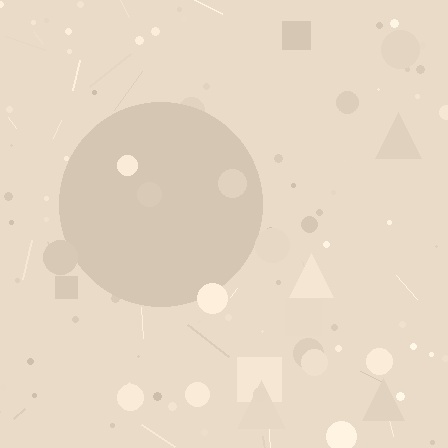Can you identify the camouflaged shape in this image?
The camouflaged shape is a circle.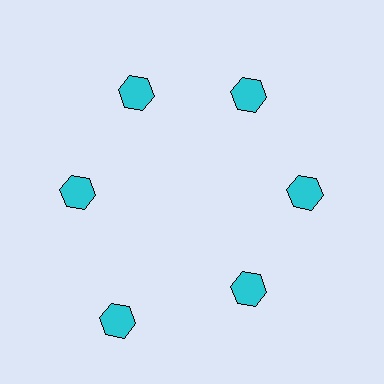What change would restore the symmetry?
The symmetry would be restored by moving it inward, back onto the ring so that all 6 hexagons sit at equal angles and equal distance from the center.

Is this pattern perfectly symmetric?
No. The 6 cyan hexagons are arranged in a ring, but one element near the 7 o'clock position is pushed outward from the center, breaking the 6-fold rotational symmetry.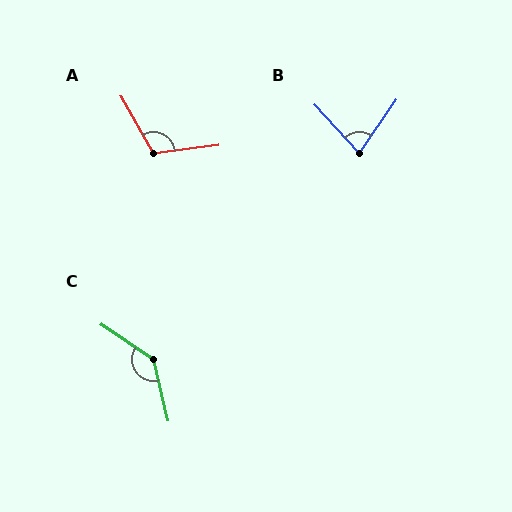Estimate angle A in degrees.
Approximately 112 degrees.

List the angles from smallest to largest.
B (78°), A (112°), C (137°).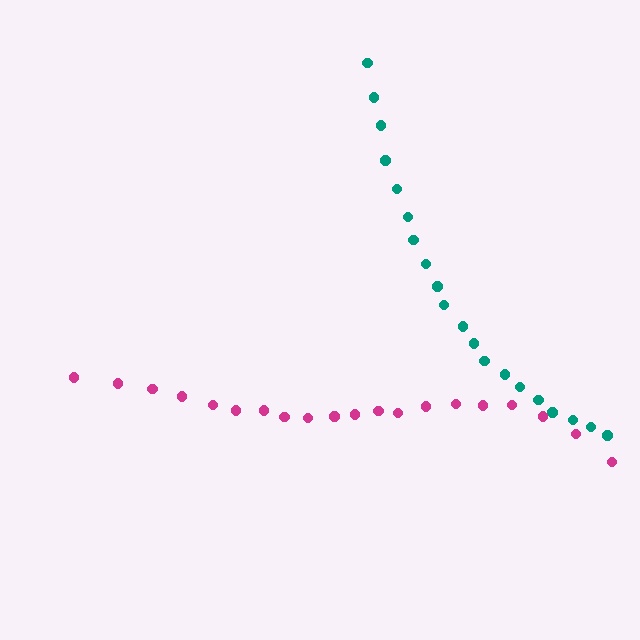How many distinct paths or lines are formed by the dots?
There are 2 distinct paths.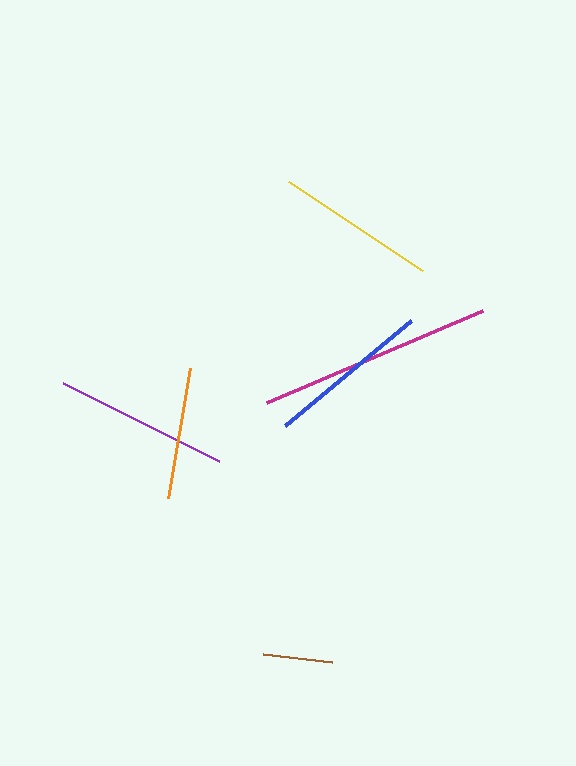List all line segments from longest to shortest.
From longest to shortest: magenta, purple, blue, yellow, orange, brown.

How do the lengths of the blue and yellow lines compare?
The blue and yellow lines are approximately the same length.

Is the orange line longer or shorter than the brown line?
The orange line is longer than the brown line.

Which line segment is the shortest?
The brown line is the shortest at approximately 69 pixels.